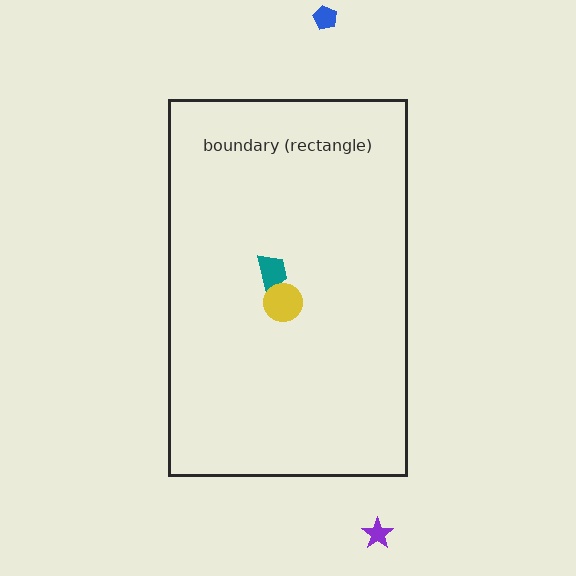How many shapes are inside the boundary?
2 inside, 2 outside.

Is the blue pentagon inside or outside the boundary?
Outside.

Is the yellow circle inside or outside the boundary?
Inside.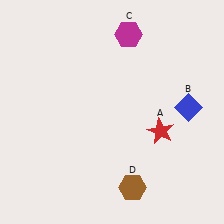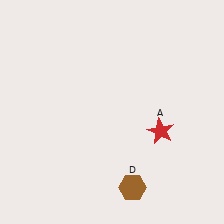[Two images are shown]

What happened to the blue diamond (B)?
The blue diamond (B) was removed in Image 2. It was in the top-right area of Image 1.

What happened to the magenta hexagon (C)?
The magenta hexagon (C) was removed in Image 2. It was in the top-right area of Image 1.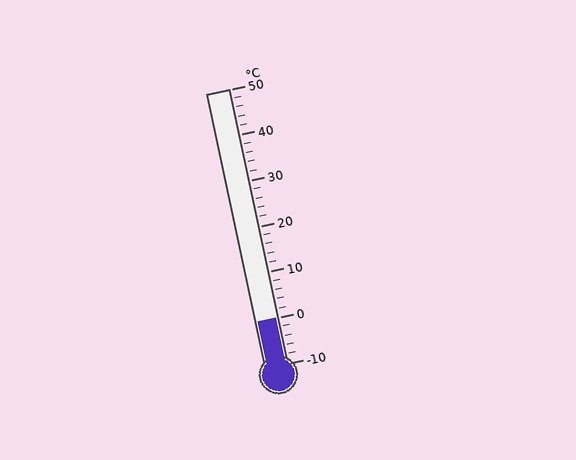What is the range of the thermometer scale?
The thermometer scale ranges from -10°C to 50°C.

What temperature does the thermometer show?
The thermometer shows approximately 0°C.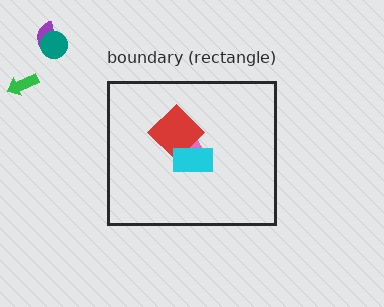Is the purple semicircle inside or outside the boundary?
Outside.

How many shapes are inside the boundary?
3 inside, 3 outside.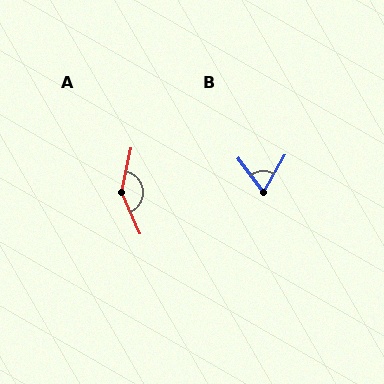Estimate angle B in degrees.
Approximately 67 degrees.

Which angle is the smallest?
B, at approximately 67 degrees.